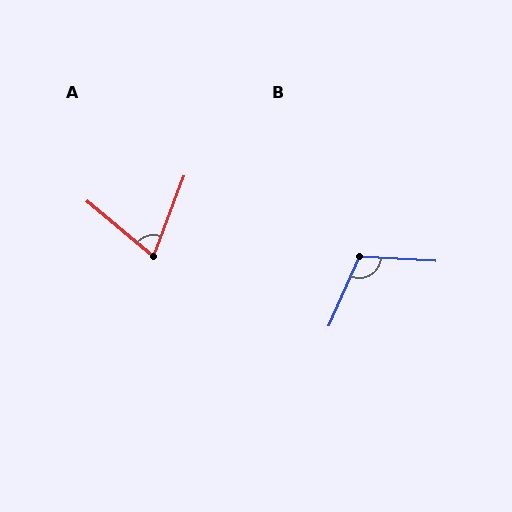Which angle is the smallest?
A, at approximately 70 degrees.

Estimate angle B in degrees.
Approximately 111 degrees.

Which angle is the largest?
B, at approximately 111 degrees.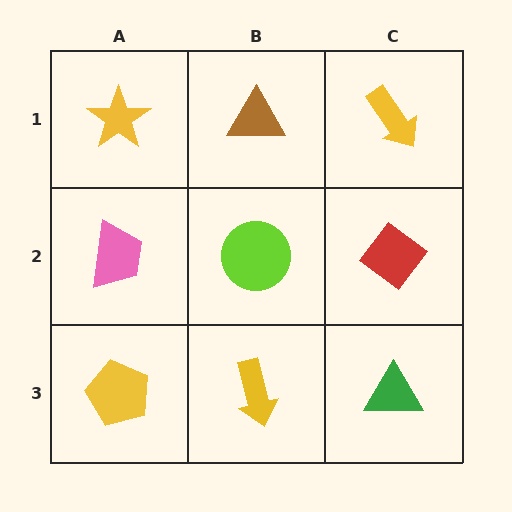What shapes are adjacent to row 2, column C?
A yellow arrow (row 1, column C), a green triangle (row 3, column C), a lime circle (row 2, column B).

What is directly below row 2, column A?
A yellow pentagon.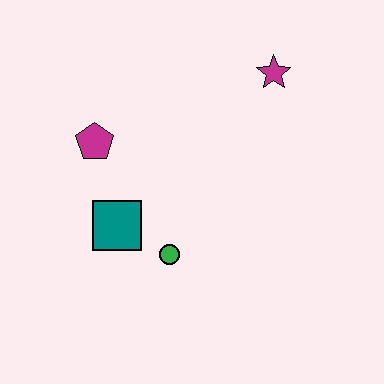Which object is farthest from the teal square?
The magenta star is farthest from the teal square.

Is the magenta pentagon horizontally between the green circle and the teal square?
No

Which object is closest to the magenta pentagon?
The teal square is closest to the magenta pentagon.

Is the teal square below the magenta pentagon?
Yes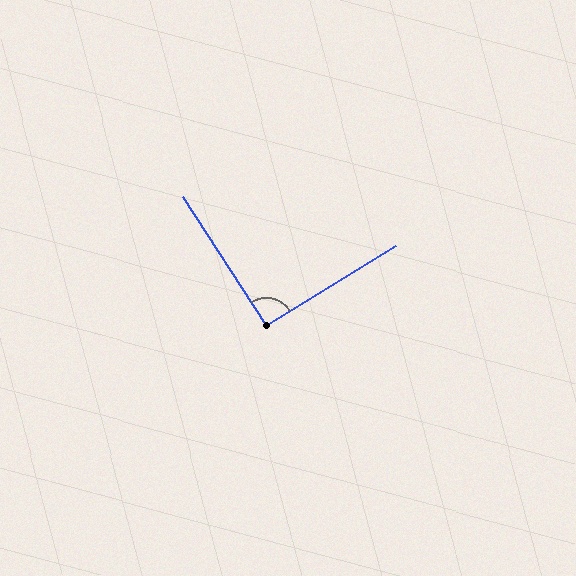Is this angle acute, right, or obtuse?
It is approximately a right angle.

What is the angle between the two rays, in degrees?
Approximately 91 degrees.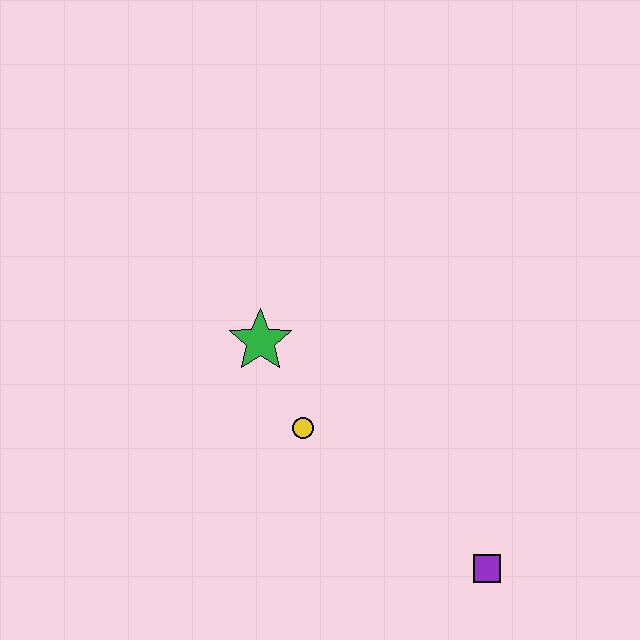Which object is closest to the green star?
The yellow circle is closest to the green star.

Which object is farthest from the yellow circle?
The purple square is farthest from the yellow circle.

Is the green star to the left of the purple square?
Yes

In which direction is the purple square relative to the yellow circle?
The purple square is to the right of the yellow circle.